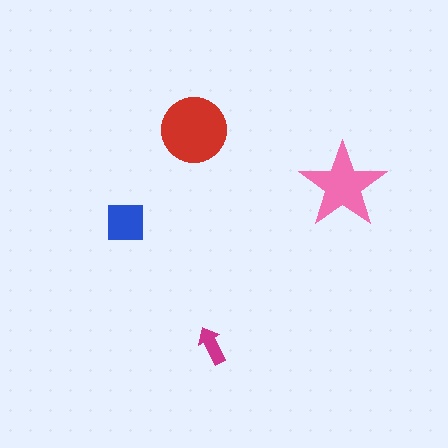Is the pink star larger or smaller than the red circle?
Smaller.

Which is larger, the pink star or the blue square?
The pink star.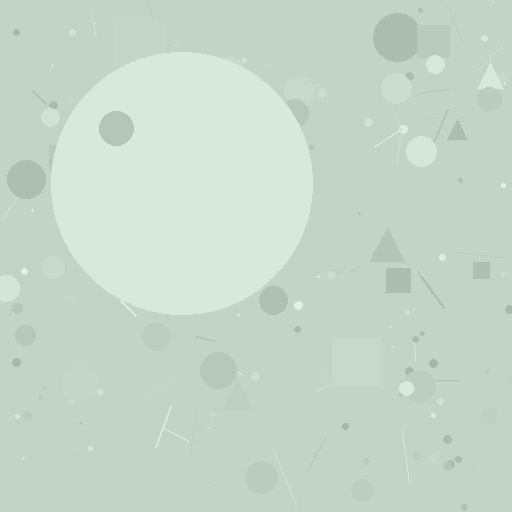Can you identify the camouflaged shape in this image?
The camouflaged shape is a circle.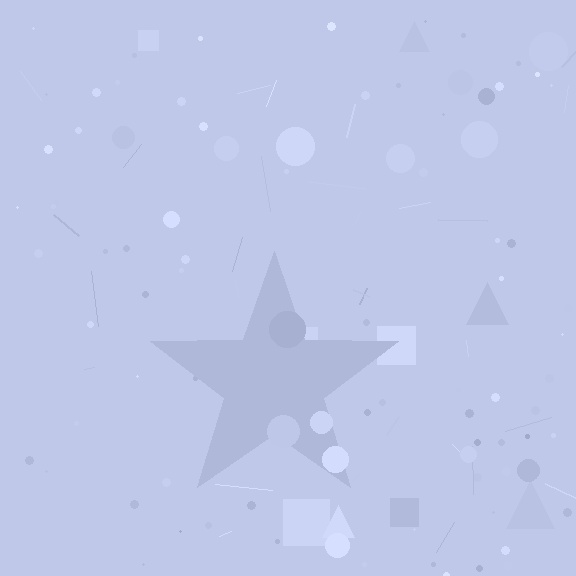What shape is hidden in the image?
A star is hidden in the image.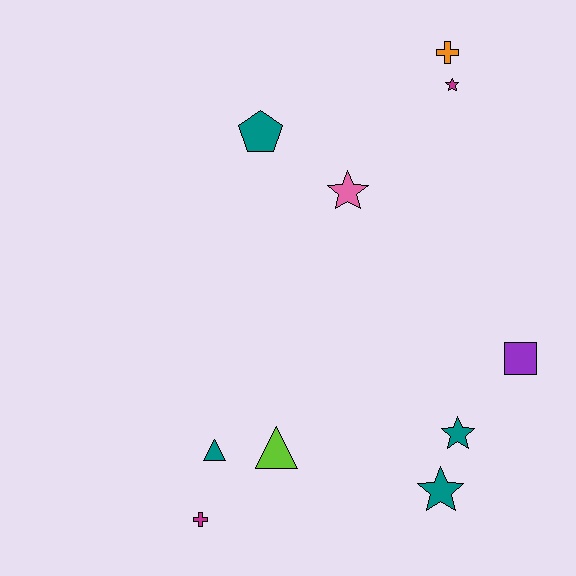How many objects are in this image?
There are 10 objects.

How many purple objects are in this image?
There is 1 purple object.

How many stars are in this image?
There are 4 stars.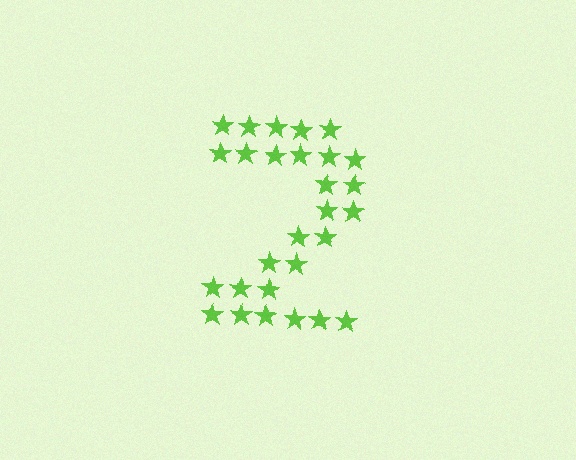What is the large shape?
The large shape is the digit 2.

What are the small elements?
The small elements are stars.